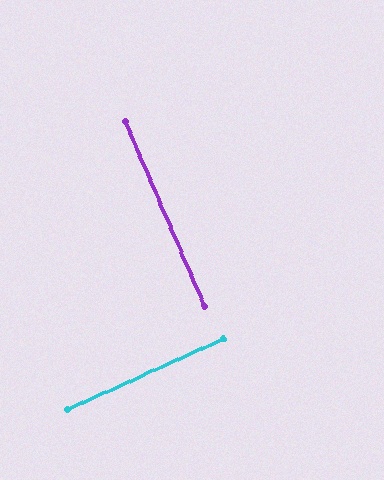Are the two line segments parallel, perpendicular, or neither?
Perpendicular — they meet at approximately 89°.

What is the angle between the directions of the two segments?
Approximately 89 degrees.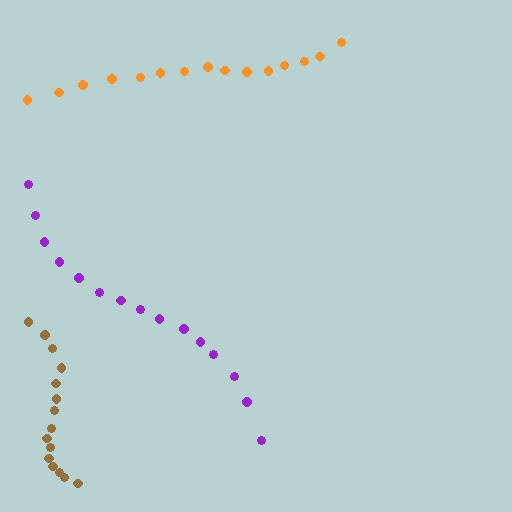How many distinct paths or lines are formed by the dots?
There are 3 distinct paths.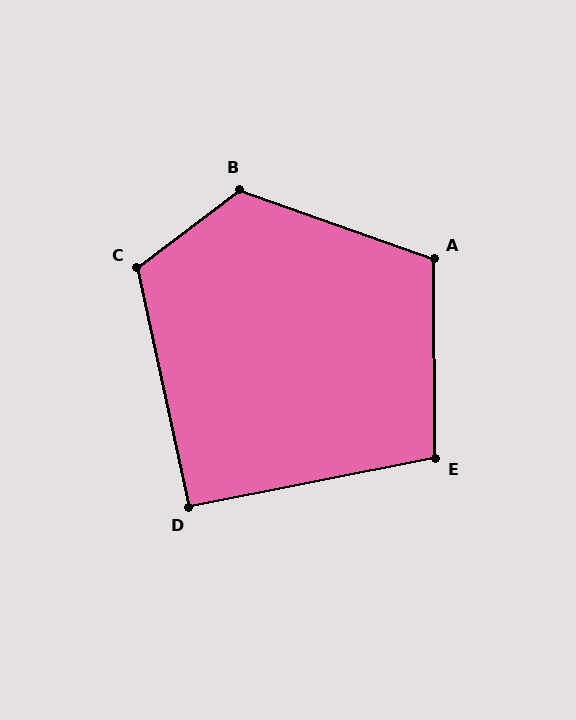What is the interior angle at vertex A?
Approximately 110 degrees (obtuse).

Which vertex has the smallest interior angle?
D, at approximately 91 degrees.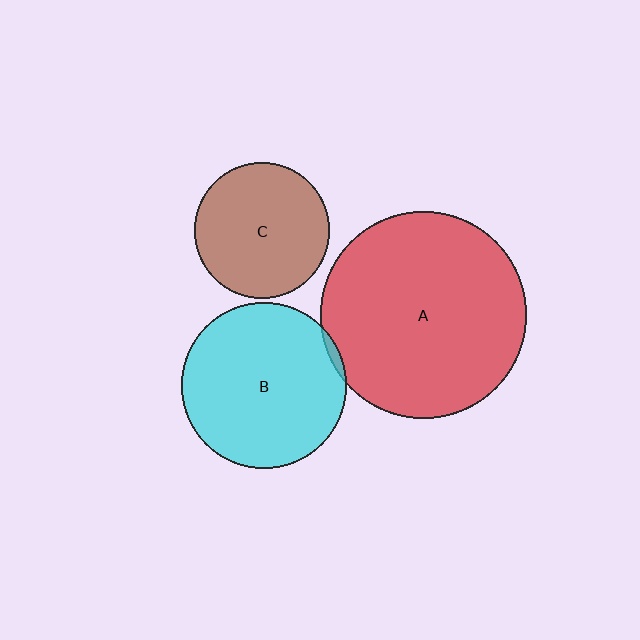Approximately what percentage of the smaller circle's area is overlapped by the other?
Approximately 5%.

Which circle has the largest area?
Circle A (red).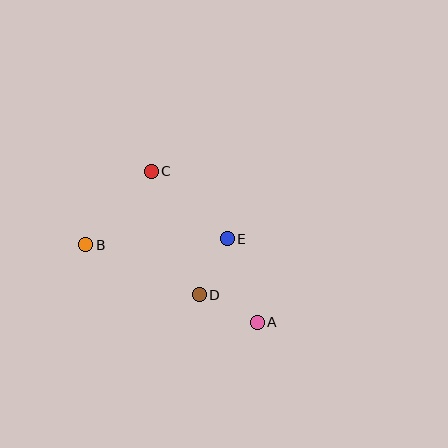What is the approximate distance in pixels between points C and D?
The distance between C and D is approximately 133 pixels.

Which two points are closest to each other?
Points D and E are closest to each other.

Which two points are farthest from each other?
Points A and B are farthest from each other.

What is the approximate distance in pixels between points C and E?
The distance between C and E is approximately 102 pixels.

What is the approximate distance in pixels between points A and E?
The distance between A and E is approximately 89 pixels.